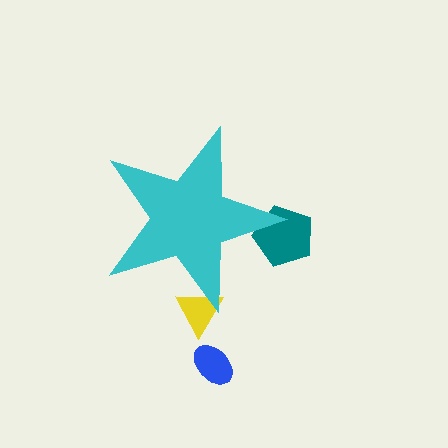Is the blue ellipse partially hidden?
No, the blue ellipse is fully visible.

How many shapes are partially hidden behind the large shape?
2 shapes are partially hidden.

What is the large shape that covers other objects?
A cyan star.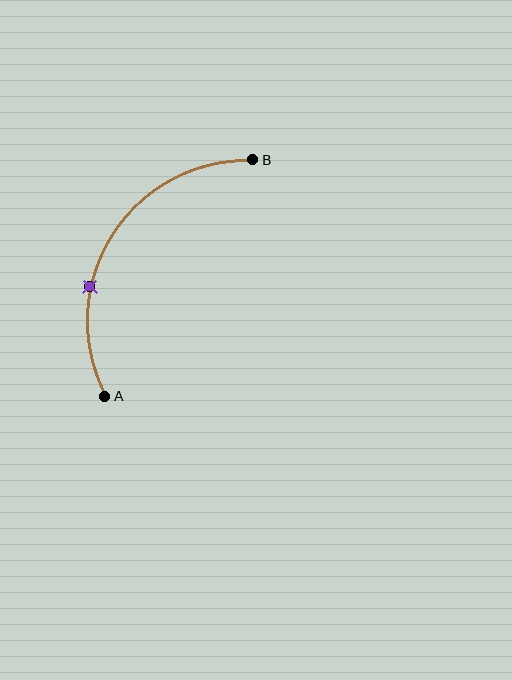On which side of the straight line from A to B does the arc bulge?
The arc bulges to the left of the straight line connecting A and B.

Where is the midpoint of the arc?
The arc midpoint is the point on the curve farthest from the straight line joining A and B. It sits to the left of that line.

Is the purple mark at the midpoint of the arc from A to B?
No. The purple mark lies on the arc but is closer to endpoint A. The arc midpoint would be at the point on the curve equidistant along the arc from both A and B.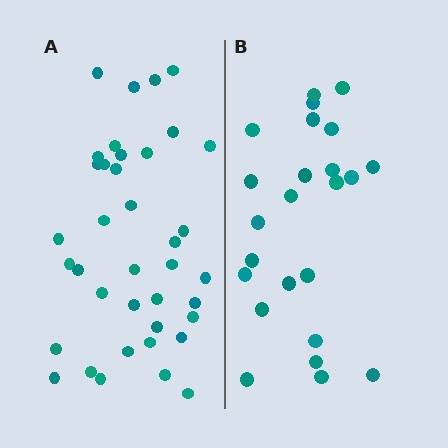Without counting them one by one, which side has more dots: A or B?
Region A (the left region) has more dots.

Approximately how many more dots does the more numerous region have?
Region A has approximately 15 more dots than region B.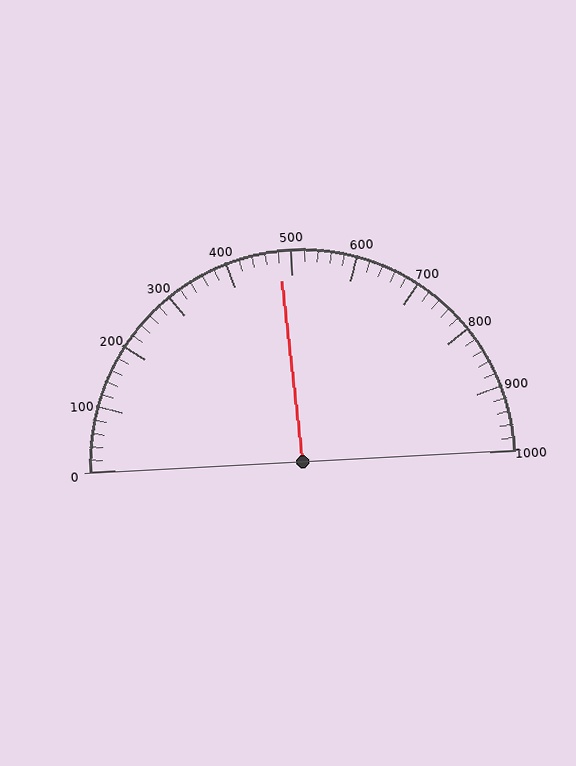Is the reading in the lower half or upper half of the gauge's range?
The reading is in the lower half of the range (0 to 1000).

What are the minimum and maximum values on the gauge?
The gauge ranges from 0 to 1000.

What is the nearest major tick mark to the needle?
The nearest major tick mark is 500.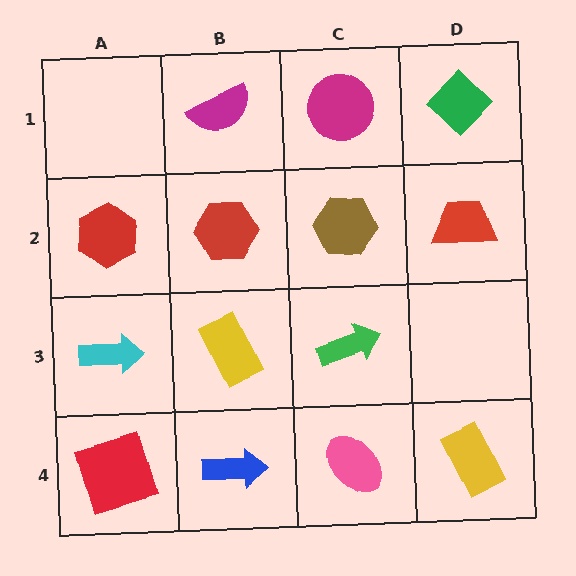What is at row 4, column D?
A yellow rectangle.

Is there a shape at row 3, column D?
No, that cell is empty.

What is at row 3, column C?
A green arrow.